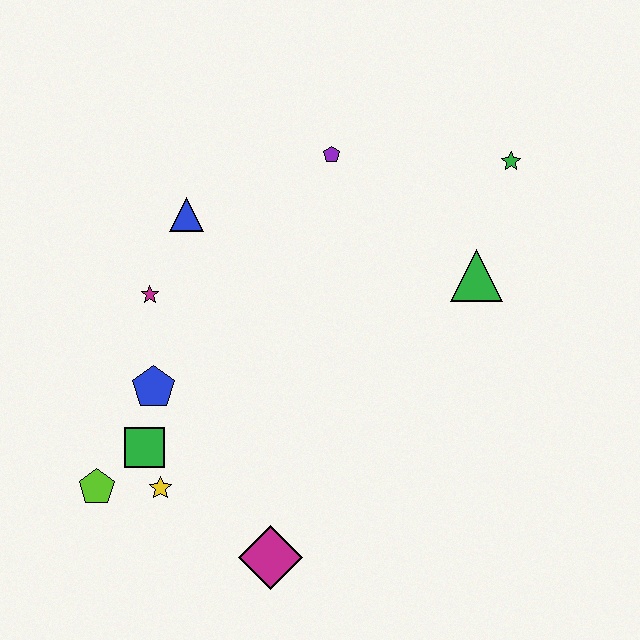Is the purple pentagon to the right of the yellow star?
Yes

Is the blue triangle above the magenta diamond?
Yes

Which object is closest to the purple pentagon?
The blue triangle is closest to the purple pentagon.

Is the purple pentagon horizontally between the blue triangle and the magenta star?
No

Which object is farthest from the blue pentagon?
The green star is farthest from the blue pentagon.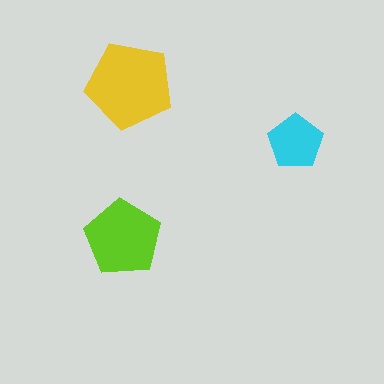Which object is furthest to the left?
The lime pentagon is leftmost.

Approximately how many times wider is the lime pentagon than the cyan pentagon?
About 1.5 times wider.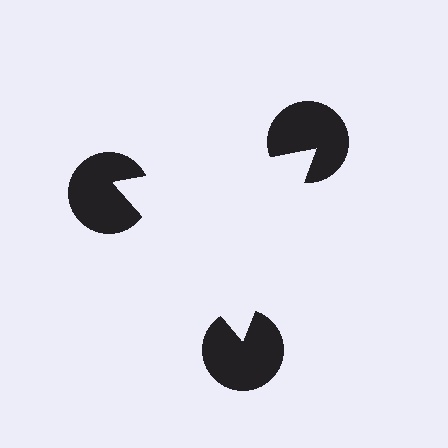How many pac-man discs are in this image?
There are 3 — one at each vertex of the illusory triangle.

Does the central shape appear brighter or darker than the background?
It typically appears slightly brighter than the background, even though no actual brightness change is drawn.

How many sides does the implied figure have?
3 sides.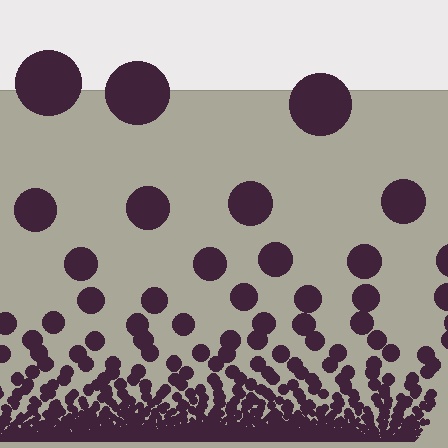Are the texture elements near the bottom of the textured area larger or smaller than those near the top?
Smaller. The gradient is inverted — elements near the bottom are smaller and denser.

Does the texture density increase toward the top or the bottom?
Density increases toward the bottom.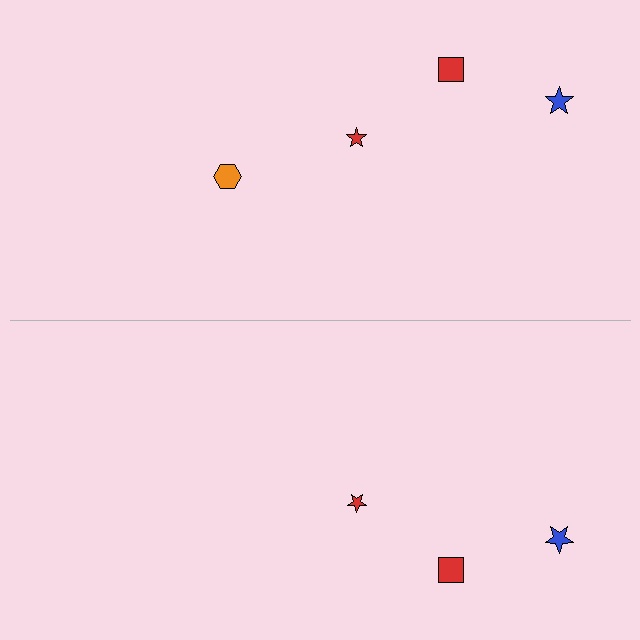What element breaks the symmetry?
A orange hexagon is missing from the bottom side.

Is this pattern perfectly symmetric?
No, the pattern is not perfectly symmetric. A orange hexagon is missing from the bottom side.